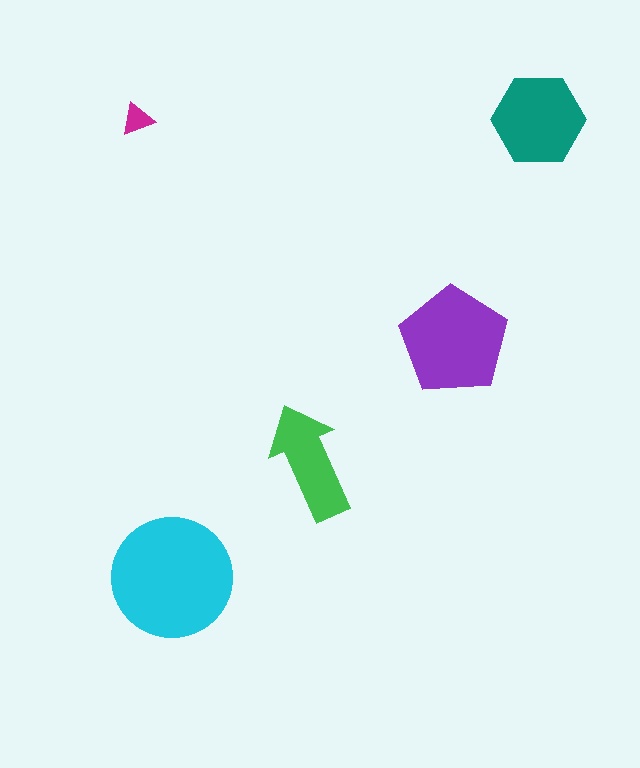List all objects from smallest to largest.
The magenta triangle, the green arrow, the teal hexagon, the purple pentagon, the cyan circle.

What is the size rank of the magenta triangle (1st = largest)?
5th.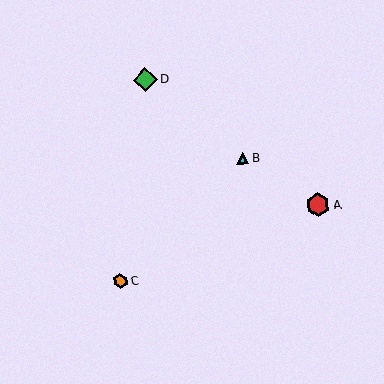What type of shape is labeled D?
Shape D is a green diamond.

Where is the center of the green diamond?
The center of the green diamond is at (145, 80).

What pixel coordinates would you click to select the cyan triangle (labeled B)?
Click at (243, 158) to select the cyan triangle B.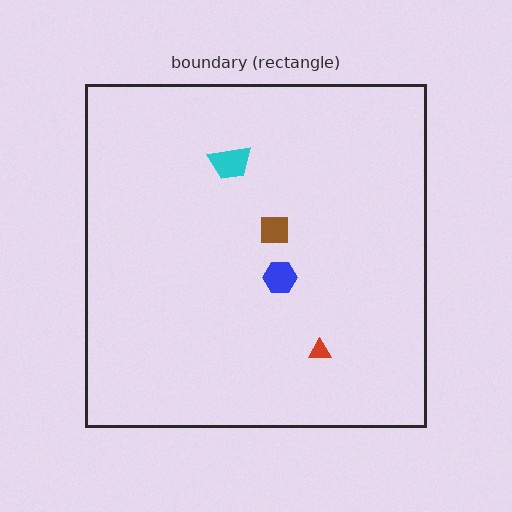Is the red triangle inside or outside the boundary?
Inside.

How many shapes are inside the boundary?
4 inside, 0 outside.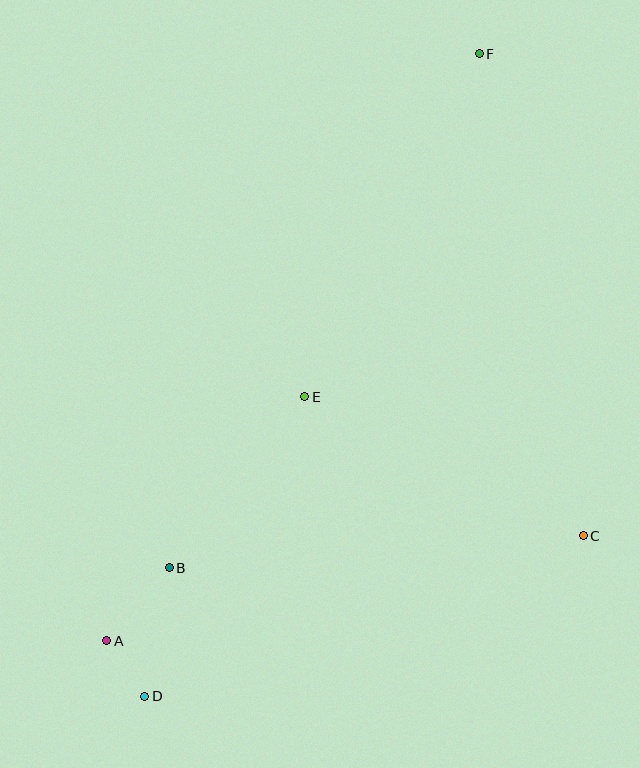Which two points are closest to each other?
Points A and D are closest to each other.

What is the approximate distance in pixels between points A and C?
The distance between A and C is approximately 488 pixels.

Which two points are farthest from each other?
Points D and F are farthest from each other.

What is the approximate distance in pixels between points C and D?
The distance between C and D is approximately 467 pixels.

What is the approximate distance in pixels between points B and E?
The distance between B and E is approximately 219 pixels.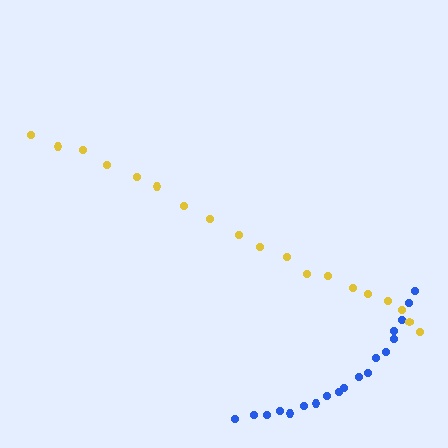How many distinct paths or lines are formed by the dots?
There are 2 distinct paths.